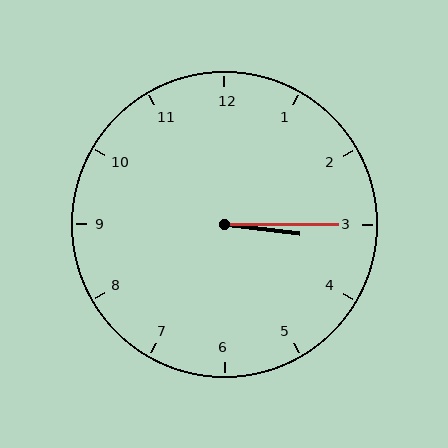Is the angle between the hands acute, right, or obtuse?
It is acute.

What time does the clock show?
3:15.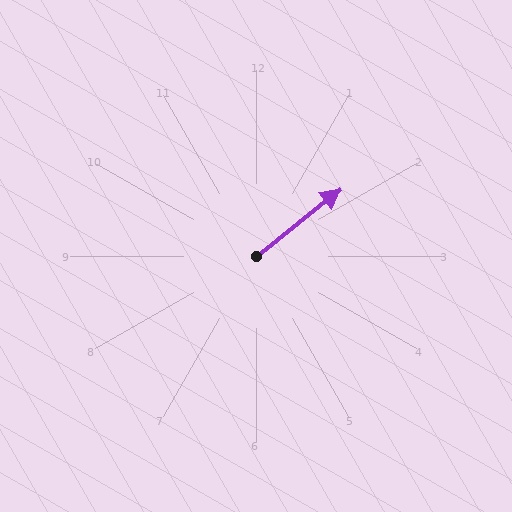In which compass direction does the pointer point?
Northeast.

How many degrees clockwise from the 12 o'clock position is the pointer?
Approximately 51 degrees.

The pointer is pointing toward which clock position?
Roughly 2 o'clock.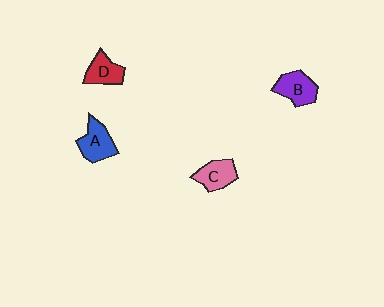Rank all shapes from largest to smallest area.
From largest to smallest: A (blue), B (purple), C (pink), D (red).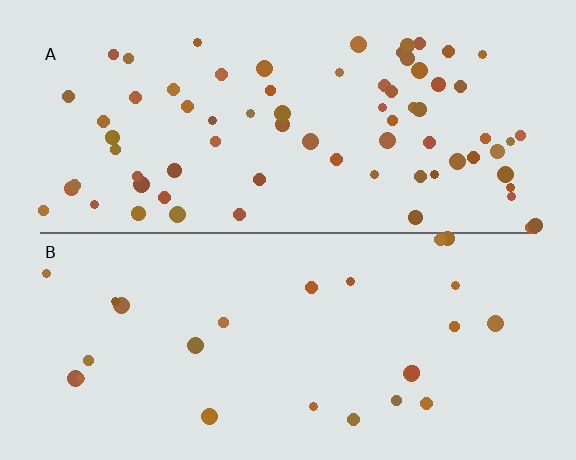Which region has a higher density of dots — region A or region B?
A (the top).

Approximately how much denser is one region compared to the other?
Approximately 2.9× — region A over region B.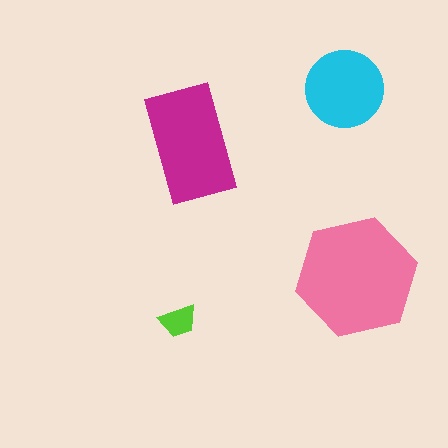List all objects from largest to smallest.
The pink hexagon, the magenta rectangle, the cyan circle, the lime trapezoid.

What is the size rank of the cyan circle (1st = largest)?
3rd.